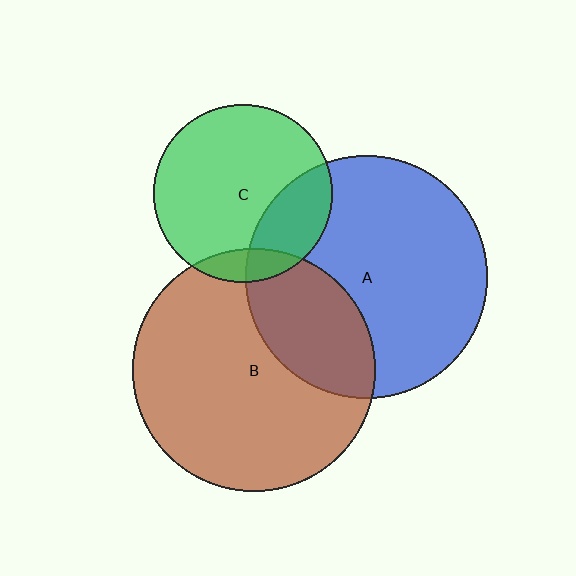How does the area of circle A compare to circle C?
Approximately 1.8 times.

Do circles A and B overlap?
Yes.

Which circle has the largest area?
Circle B (brown).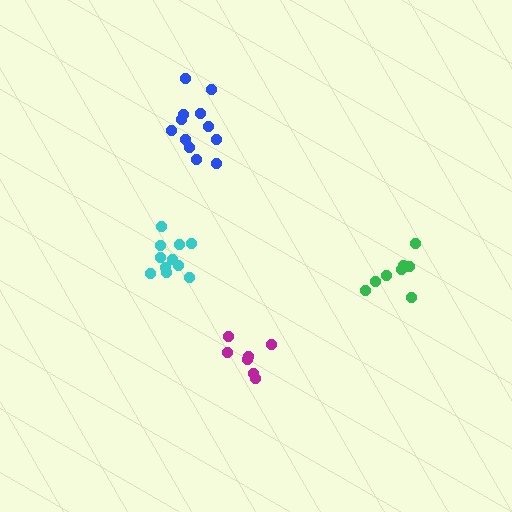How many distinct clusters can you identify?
There are 4 distinct clusters.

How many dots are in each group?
Group 1: 7 dots, Group 2: 8 dots, Group 3: 12 dots, Group 4: 11 dots (38 total).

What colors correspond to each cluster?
The clusters are colored: magenta, green, blue, cyan.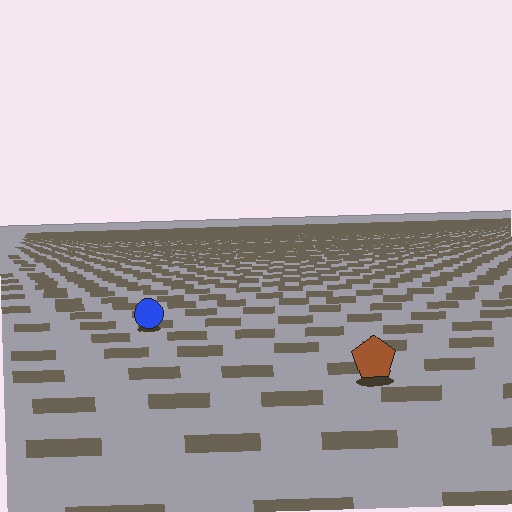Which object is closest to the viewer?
The brown pentagon is closest. The texture marks near it are larger and more spread out.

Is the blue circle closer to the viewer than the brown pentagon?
No. The brown pentagon is closer — you can tell from the texture gradient: the ground texture is coarser near it.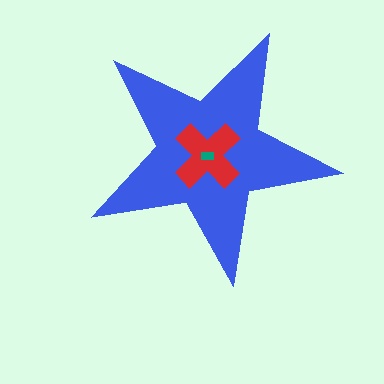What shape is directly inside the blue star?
The red cross.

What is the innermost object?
The teal rectangle.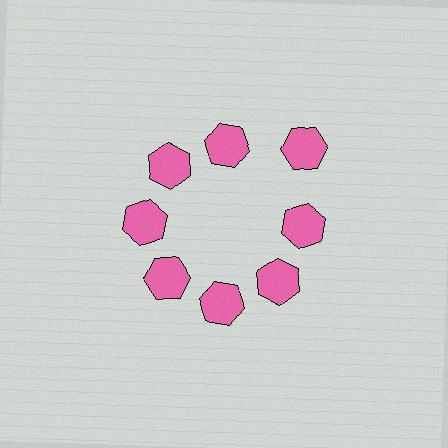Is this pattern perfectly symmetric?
No. The 8 pink hexagons are arranged in a ring, but one element near the 2 o'clock position is pushed outward from the center, breaking the 8-fold rotational symmetry.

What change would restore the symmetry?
The symmetry would be restored by moving it inward, back onto the ring so that all 8 hexagons sit at equal angles and equal distance from the center.